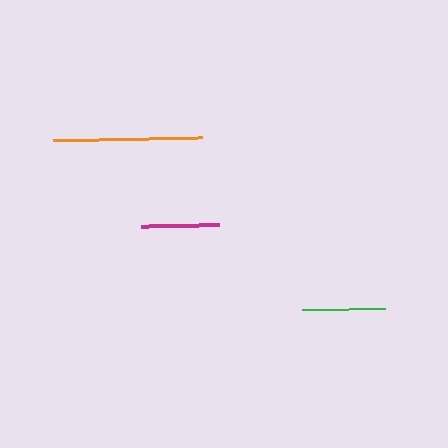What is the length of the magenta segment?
The magenta segment is approximately 78 pixels long.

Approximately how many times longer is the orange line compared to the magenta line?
The orange line is approximately 1.9 times the length of the magenta line.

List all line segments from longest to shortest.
From longest to shortest: orange, green, magenta.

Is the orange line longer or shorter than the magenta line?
The orange line is longer than the magenta line.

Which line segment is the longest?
The orange line is the longest at approximately 150 pixels.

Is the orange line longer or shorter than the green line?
The orange line is longer than the green line.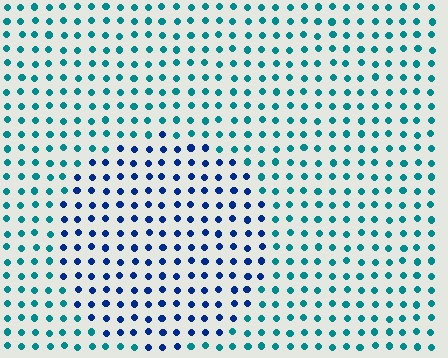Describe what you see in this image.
The image is filled with small teal elements in a uniform arrangement. A circle-shaped region is visible where the elements are tinted to a slightly different hue, forming a subtle color boundary.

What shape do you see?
I see a circle.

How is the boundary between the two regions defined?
The boundary is defined purely by a slight shift in hue (about 42 degrees). Spacing, size, and orientation are identical on both sides.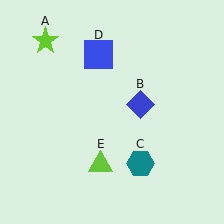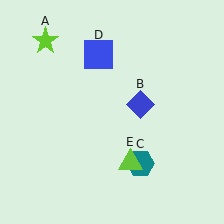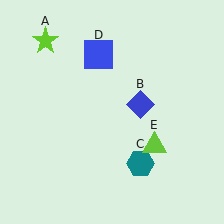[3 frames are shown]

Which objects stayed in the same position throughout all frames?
Lime star (object A) and blue diamond (object B) and teal hexagon (object C) and blue square (object D) remained stationary.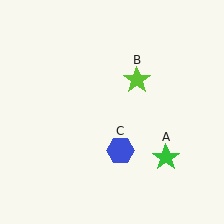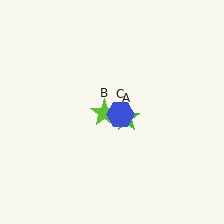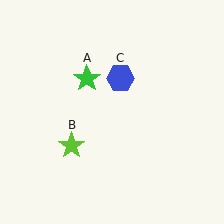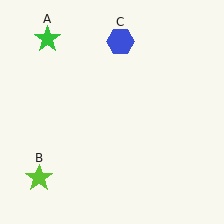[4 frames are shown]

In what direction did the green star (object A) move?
The green star (object A) moved up and to the left.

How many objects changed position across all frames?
3 objects changed position: green star (object A), lime star (object B), blue hexagon (object C).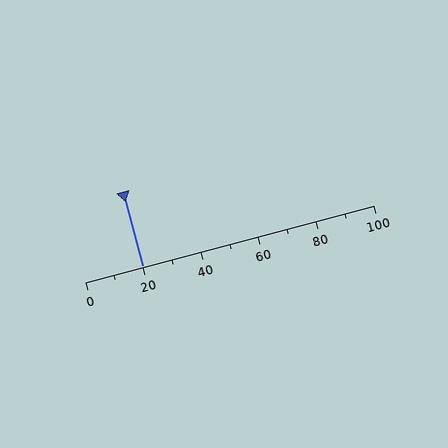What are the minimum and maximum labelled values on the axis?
The axis runs from 0 to 100.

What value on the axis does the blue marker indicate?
The marker indicates approximately 20.